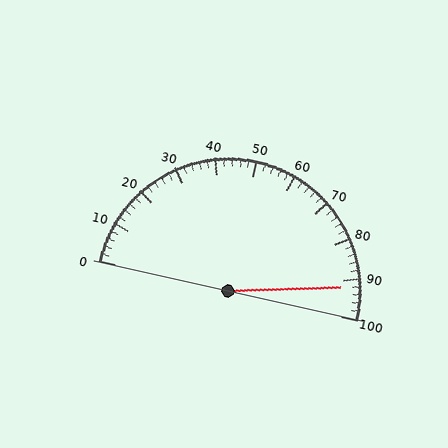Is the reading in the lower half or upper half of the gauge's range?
The reading is in the upper half of the range (0 to 100).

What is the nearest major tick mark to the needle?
The nearest major tick mark is 90.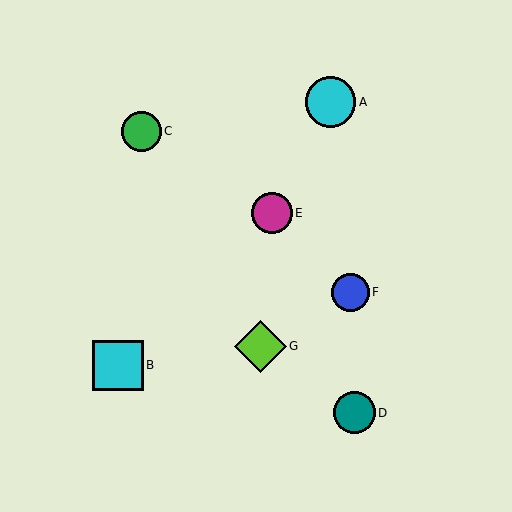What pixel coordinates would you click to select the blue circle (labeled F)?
Click at (350, 292) to select the blue circle F.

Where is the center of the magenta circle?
The center of the magenta circle is at (272, 213).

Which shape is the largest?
The lime diamond (labeled G) is the largest.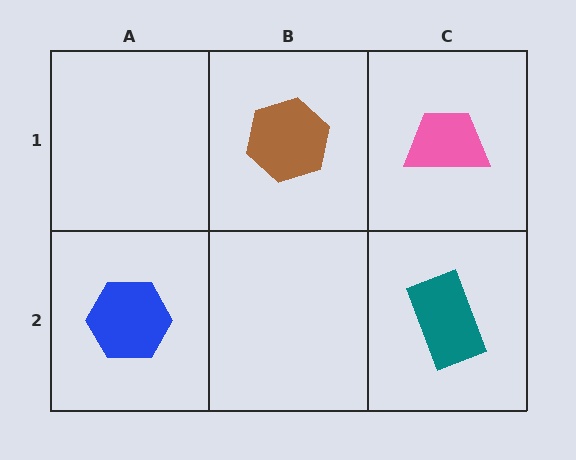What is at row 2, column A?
A blue hexagon.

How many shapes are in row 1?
2 shapes.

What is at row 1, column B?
A brown hexagon.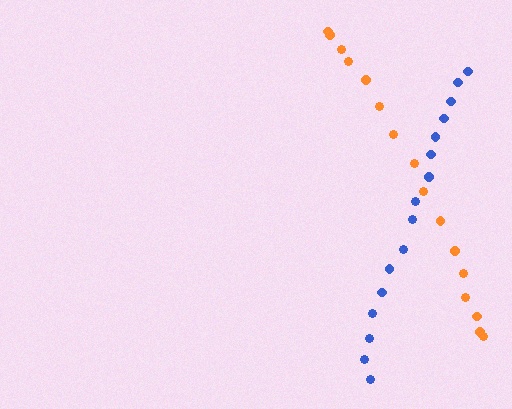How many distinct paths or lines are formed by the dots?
There are 2 distinct paths.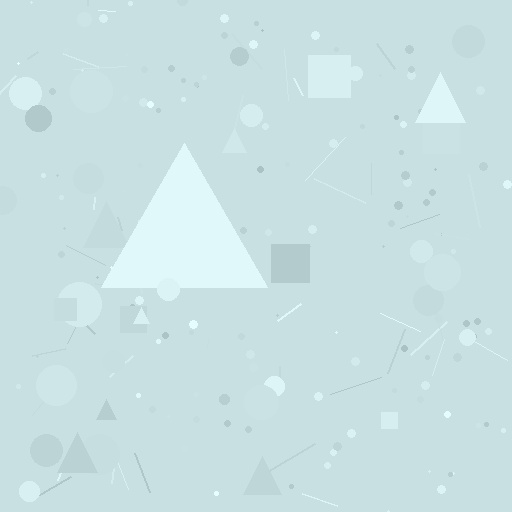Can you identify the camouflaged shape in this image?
The camouflaged shape is a triangle.